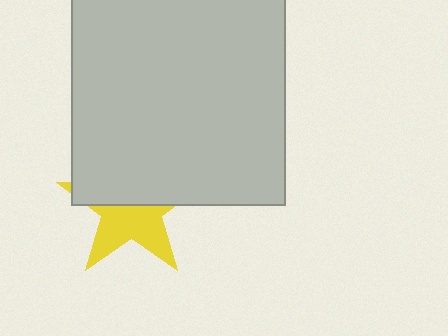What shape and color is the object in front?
The object in front is a light gray square.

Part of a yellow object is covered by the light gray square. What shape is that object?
It is a star.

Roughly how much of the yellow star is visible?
About half of it is visible (roughly 48%).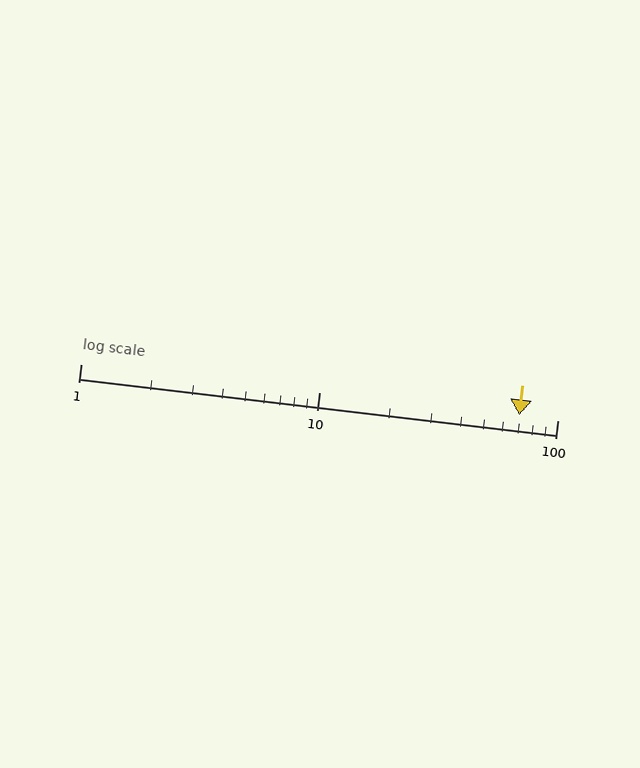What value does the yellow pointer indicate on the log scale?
The pointer indicates approximately 69.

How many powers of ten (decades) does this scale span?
The scale spans 2 decades, from 1 to 100.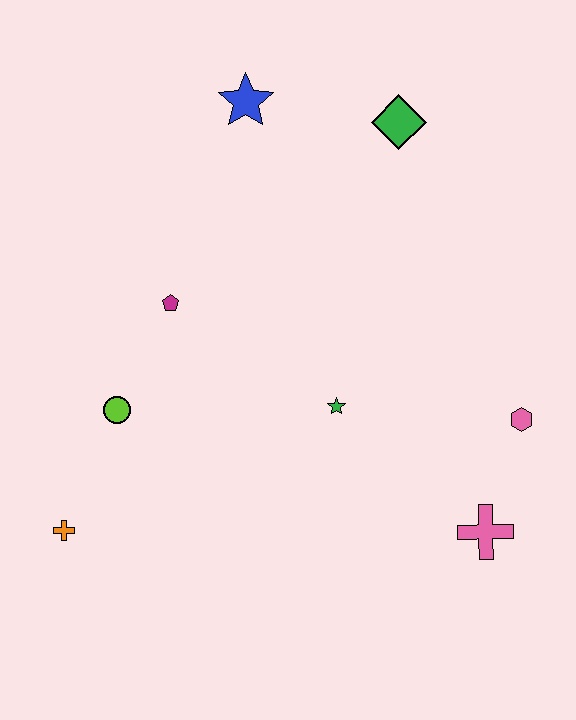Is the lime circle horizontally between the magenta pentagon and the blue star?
No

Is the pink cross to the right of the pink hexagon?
No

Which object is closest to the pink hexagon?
The pink cross is closest to the pink hexagon.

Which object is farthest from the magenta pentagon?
The pink cross is farthest from the magenta pentagon.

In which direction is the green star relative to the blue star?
The green star is below the blue star.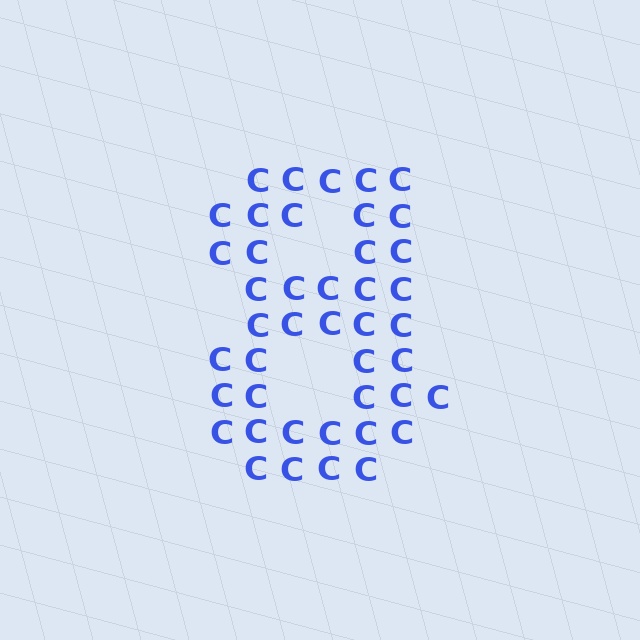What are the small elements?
The small elements are letter C's.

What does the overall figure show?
The overall figure shows the digit 8.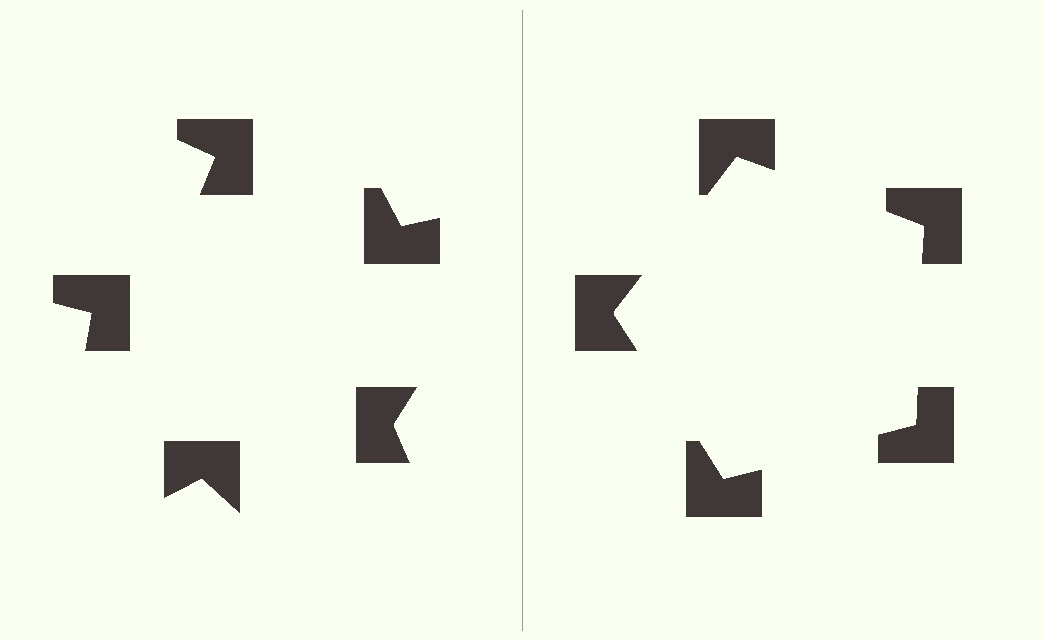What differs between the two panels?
The notched squares are positioned identically on both sides; only the wedge orientations differ. On the right they align to a pentagon; on the left they are misaligned.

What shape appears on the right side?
An illusory pentagon.